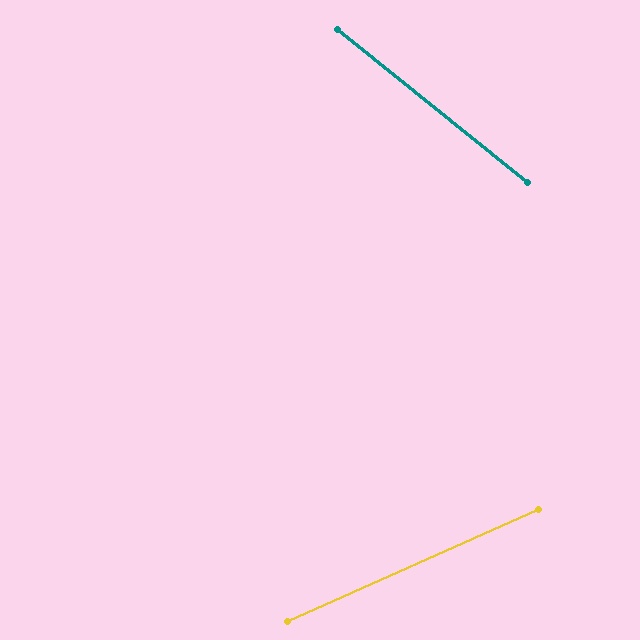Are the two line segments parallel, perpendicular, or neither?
Neither parallel nor perpendicular — they differ by about 63°.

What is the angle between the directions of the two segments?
Approximately 63 degrees.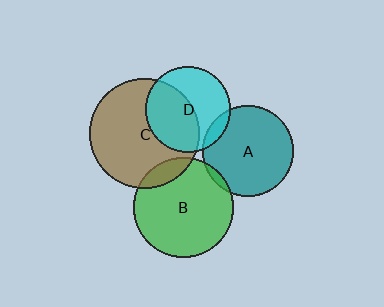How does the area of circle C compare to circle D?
Approximately 1.7 times.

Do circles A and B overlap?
Yes.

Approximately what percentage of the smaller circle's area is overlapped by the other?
Approximately 5%.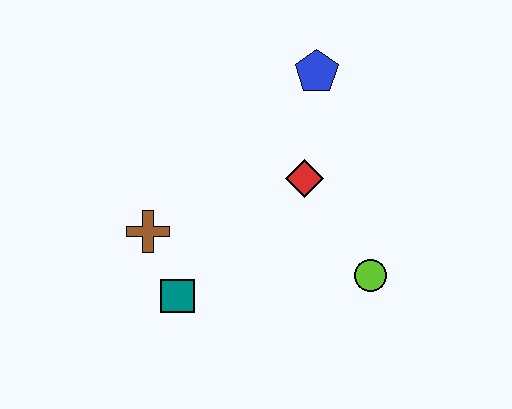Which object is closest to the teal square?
The brown cross is closest to the teal square.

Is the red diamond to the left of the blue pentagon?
Yes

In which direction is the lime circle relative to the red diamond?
The lime circle is below the red diamond.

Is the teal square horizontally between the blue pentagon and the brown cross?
Yes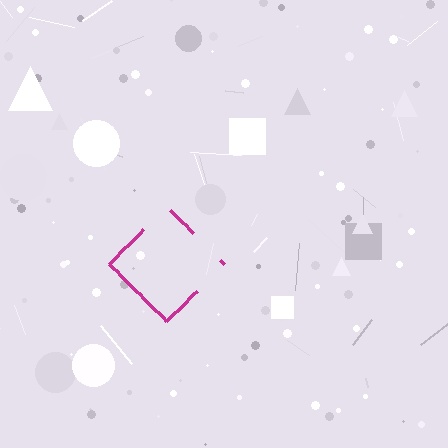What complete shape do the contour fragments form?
The contour fragments form a diamond.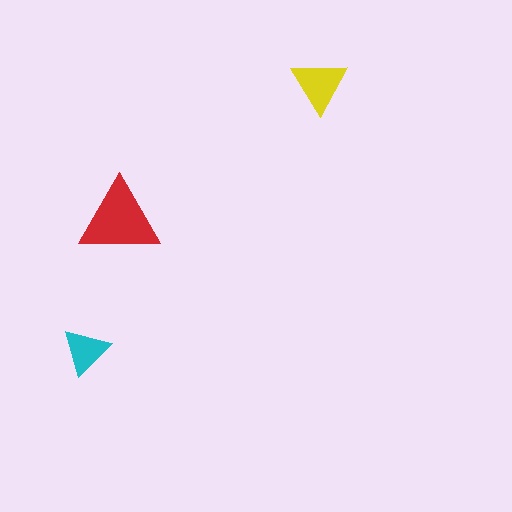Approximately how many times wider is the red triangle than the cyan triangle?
About 1.5 times wider.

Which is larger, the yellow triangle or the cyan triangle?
The yellow one.